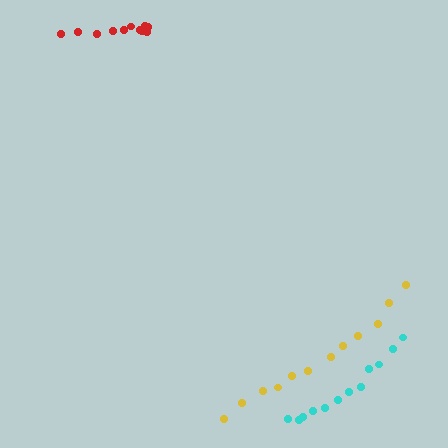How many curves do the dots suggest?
There are 3 distinct paths.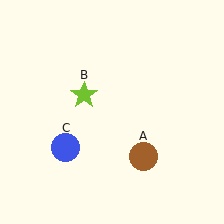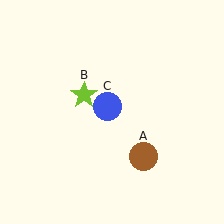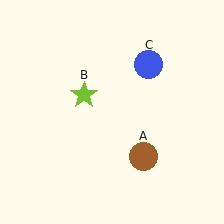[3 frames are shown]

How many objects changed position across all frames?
1 object changed position: blue circle (object C).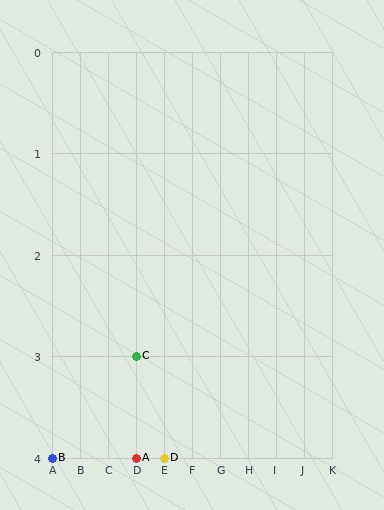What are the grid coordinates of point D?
Point D is at grid coordinates (E, 4).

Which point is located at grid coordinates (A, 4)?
Point B is at (A, 4).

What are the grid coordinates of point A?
Point A is at grid coordinates (D, 4).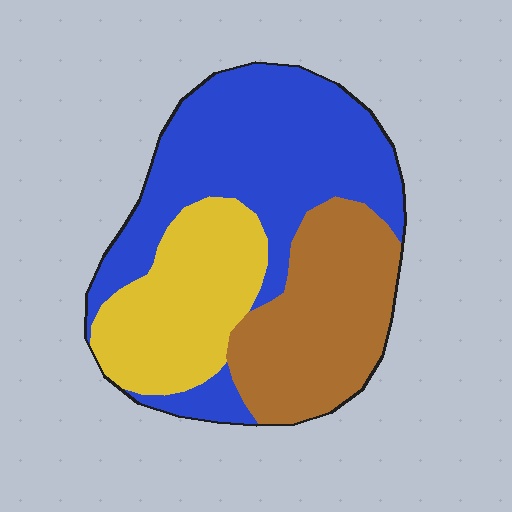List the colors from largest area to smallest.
From largest to smallest: blue, brown, yellow.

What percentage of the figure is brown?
Brown covers about 30% of the figure.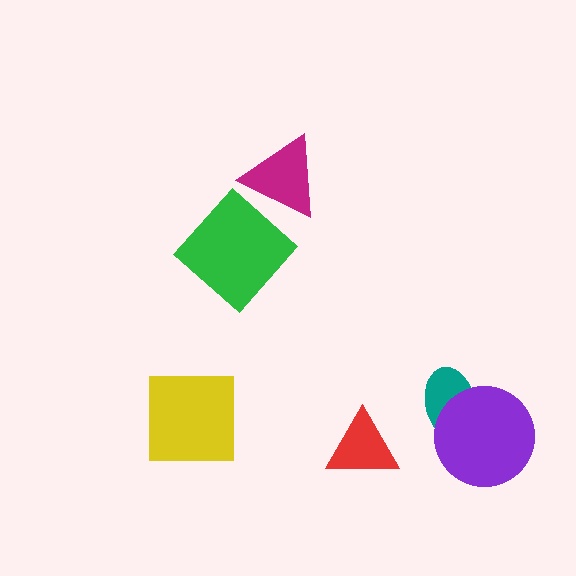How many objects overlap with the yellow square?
0 objects overlap with the yellow square.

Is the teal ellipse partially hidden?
Yes, it is partially covered by another shape.